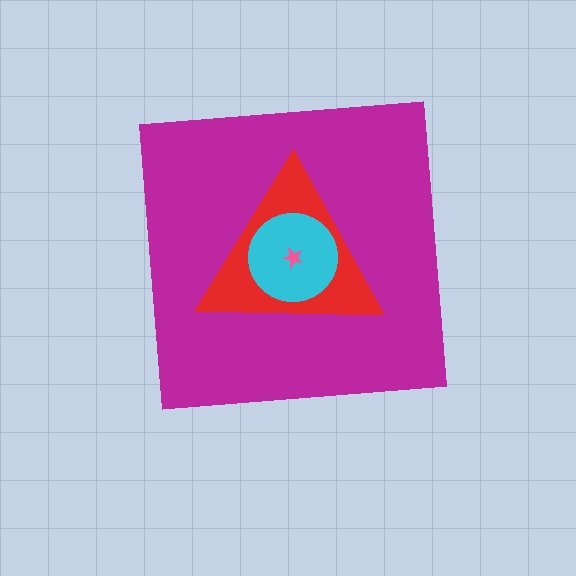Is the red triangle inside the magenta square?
Yes.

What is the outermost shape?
The magenta square.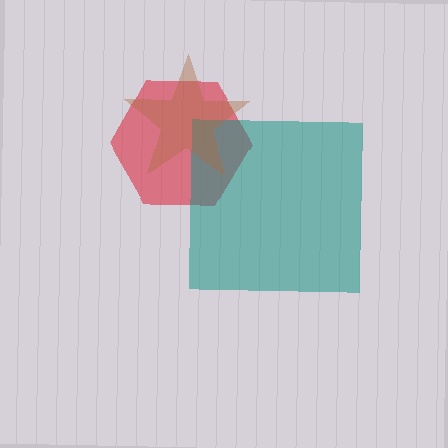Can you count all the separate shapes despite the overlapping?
Yes, there are 3 separate shapes.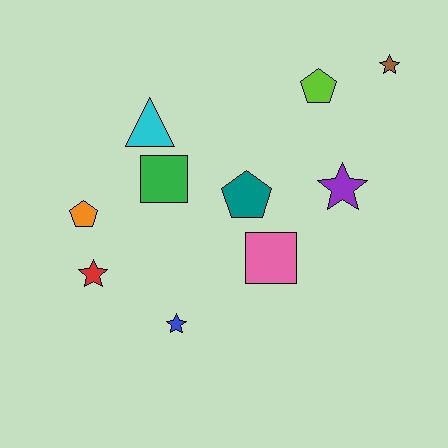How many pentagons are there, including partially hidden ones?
There are 3 pentagons.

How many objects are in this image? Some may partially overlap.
There are 10 objects.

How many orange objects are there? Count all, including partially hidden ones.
There is 1 orange object.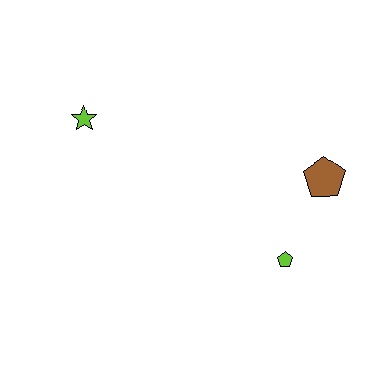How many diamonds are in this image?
There are no diamonds.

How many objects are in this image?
There are 3 objects.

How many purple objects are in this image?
There are no purple objects.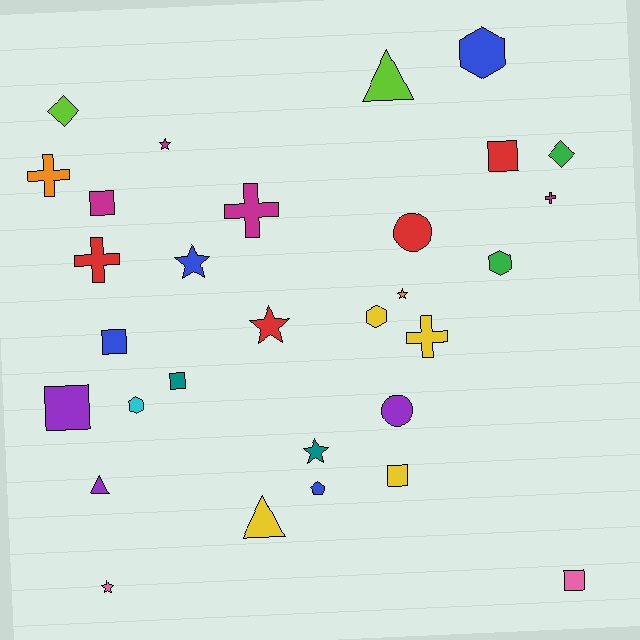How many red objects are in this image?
There are 4 red objects.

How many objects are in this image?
There are 30 objects.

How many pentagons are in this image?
There is 1 pentagon.